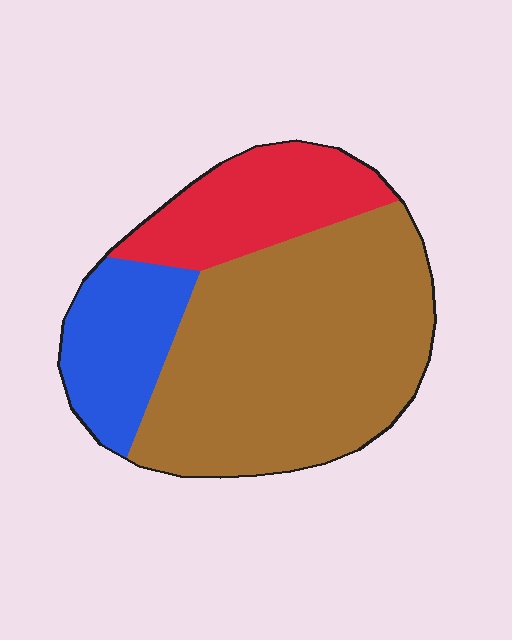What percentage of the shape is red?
Red takes up about one fifth (1/5) of the shape.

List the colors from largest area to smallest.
From largest to smallest: brown, red, blue.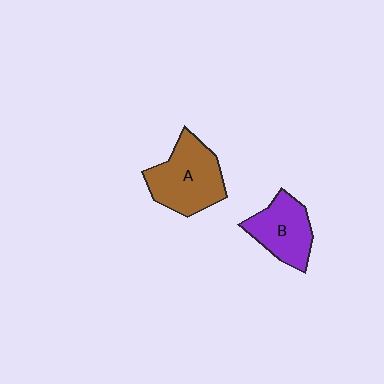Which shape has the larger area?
Shape A (brown).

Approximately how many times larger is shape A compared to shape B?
Approximately 1.3 times.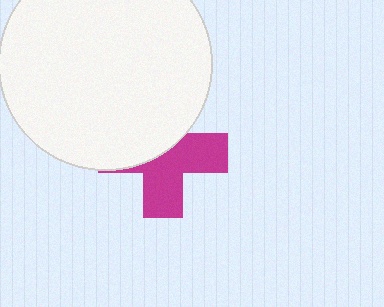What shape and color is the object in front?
The object in front is a white circle.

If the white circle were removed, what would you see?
You would see the complete magenta cross.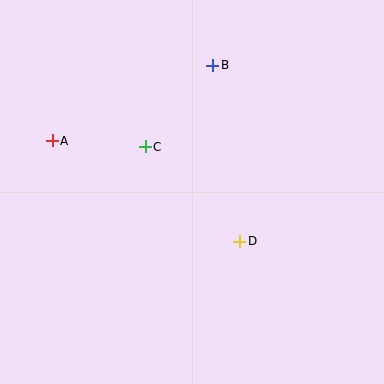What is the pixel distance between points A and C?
The distance between A and C is 93 pixels.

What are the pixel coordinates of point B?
Point B is at (213, 65).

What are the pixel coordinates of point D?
Point D is at (240, 241).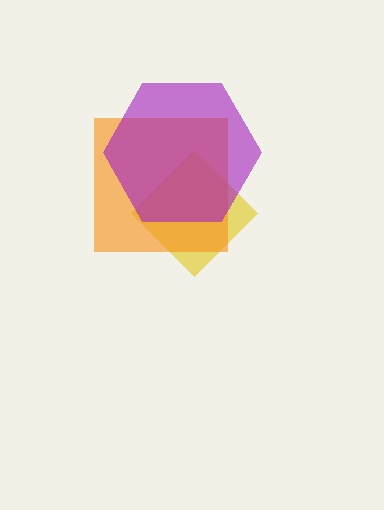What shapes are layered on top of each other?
The layered shapes are: a yellow diamond, an orange square, a purple hexagon.